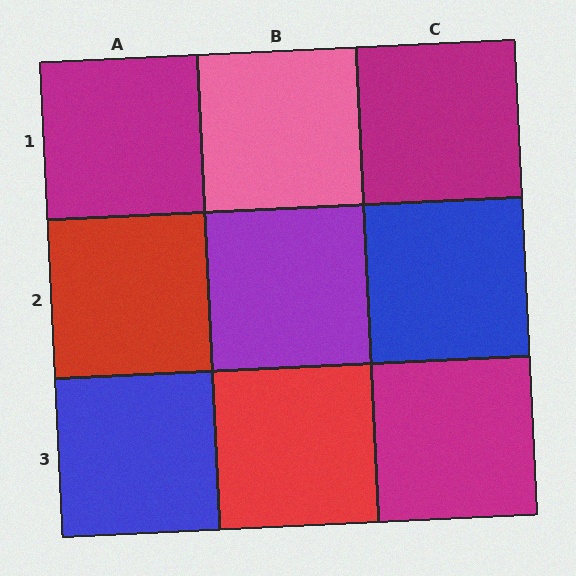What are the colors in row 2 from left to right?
Red, purple, blue.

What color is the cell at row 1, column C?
Magenta.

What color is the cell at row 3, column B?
Red.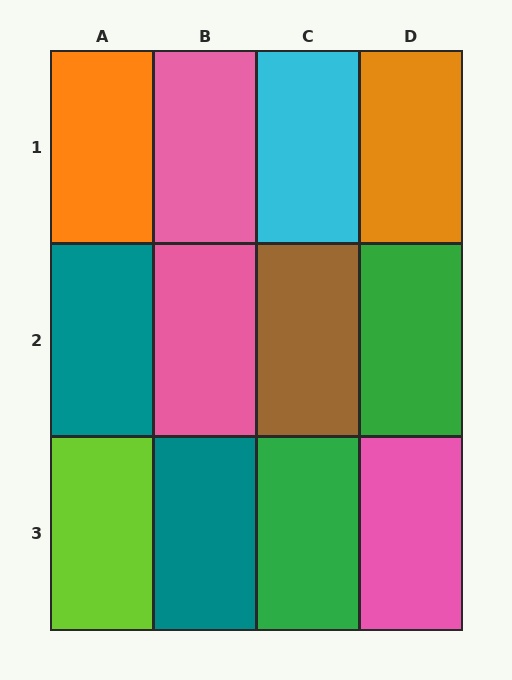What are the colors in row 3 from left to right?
Lime, teal, green, pink.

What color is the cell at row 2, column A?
Teal.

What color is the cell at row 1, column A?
Orange.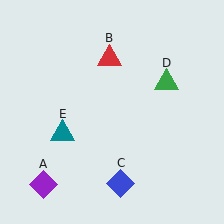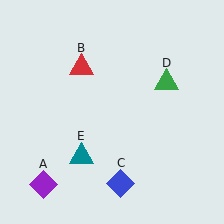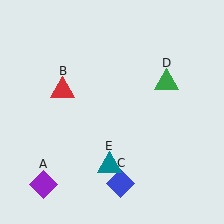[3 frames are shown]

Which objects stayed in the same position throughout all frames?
Purple diamond (object A) and blue diamond (object C) and green triangle (object D) remained stationary.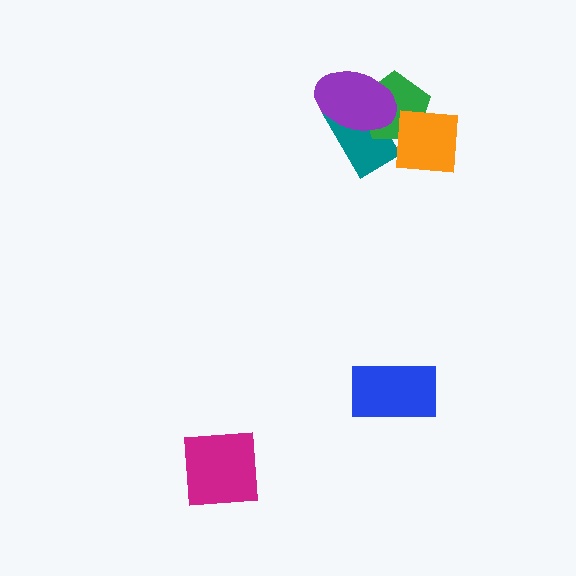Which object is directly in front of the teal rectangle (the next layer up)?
The green pentagon is directly in front of the teal rectangle.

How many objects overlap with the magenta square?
0 objects overlap with the magenta square.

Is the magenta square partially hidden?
No, no other shape covers it.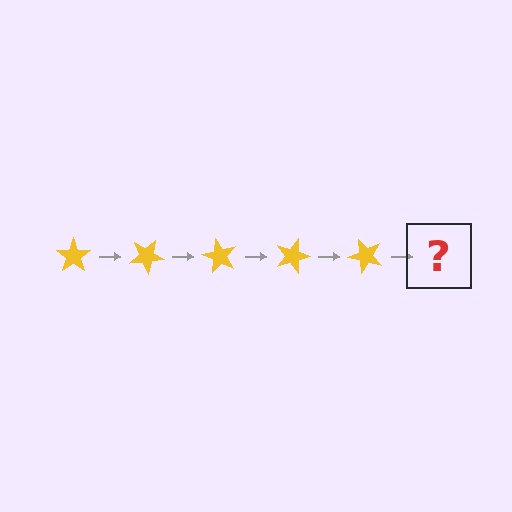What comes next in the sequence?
The next element should be a yellow star rotated 150 degrees.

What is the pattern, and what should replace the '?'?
The pattern is that the star rotates 30 degrees each step. The '?' should be a yellow star rotated 150 degrees.